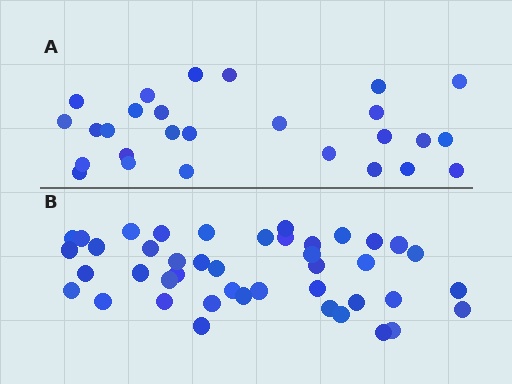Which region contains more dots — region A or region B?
Region B (the bottom region) has more dots.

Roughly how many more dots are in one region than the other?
Region B has approximately 15 more dots than region A.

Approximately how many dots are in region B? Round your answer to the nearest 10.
About 40 dots. (The exact count is 43, which rounds to 40.)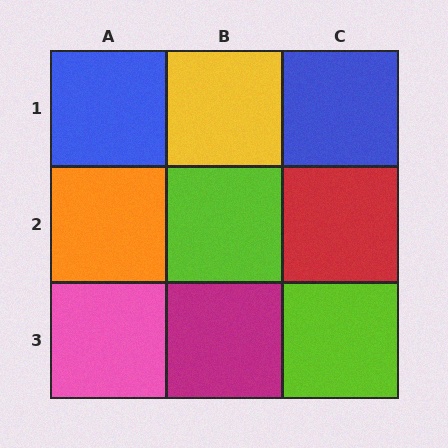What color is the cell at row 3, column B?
Magenta.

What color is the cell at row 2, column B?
Lime.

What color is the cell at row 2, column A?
Orange.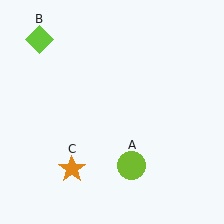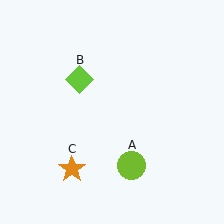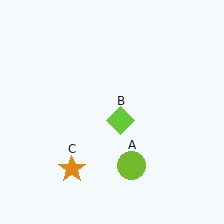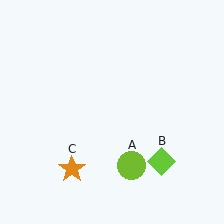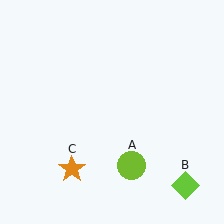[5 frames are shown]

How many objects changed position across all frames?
1 object changed position: lime diamond (object B).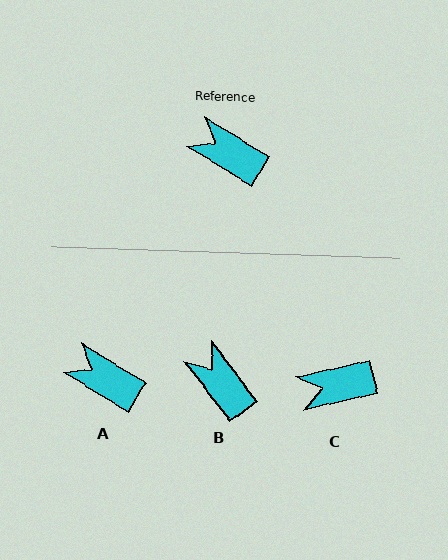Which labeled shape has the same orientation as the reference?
A.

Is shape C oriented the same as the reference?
No, it is off by about 44 degrees.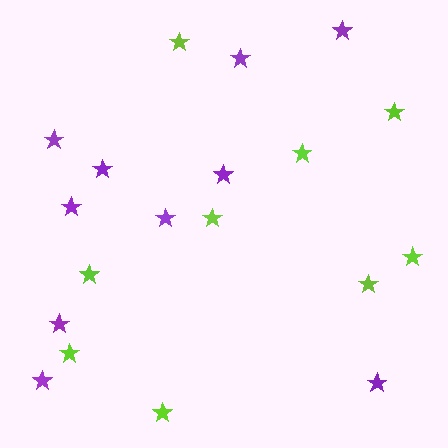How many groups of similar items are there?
There are 2 groups: one group of lime stars (9) and one group of purple stars (10).